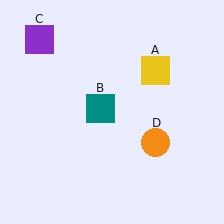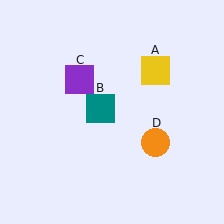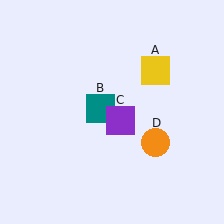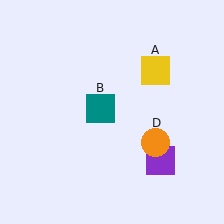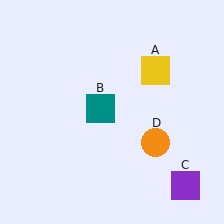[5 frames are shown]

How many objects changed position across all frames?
1 object changed position: purple square (object C).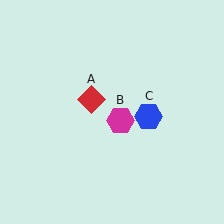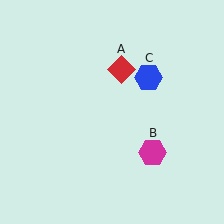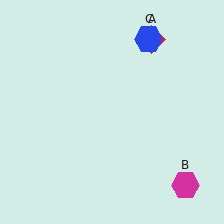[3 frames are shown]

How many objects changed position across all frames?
3 objects changed position: red diamond (object A), magenta hexagon (object B), blue hexagon (object C).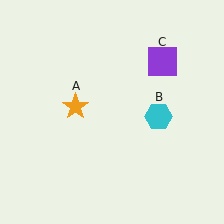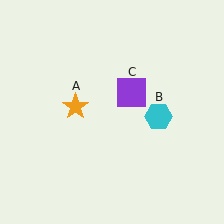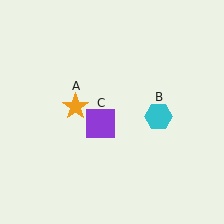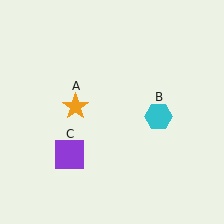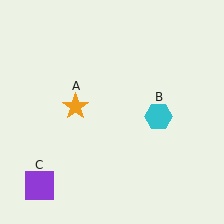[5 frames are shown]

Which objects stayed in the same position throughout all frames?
Orange star (object A) and cyan hexagon (object B) remained stationary.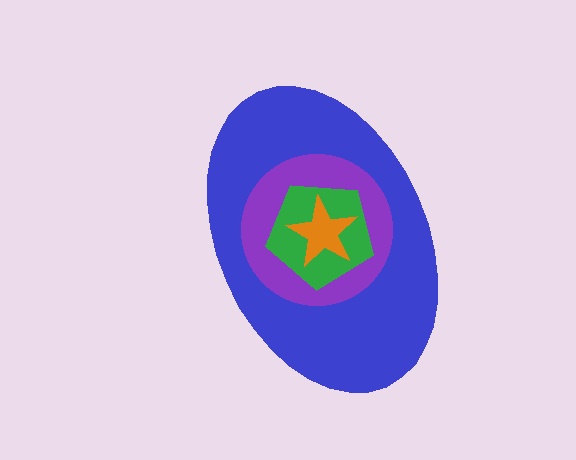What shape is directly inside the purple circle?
The green pentagon.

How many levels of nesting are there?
4.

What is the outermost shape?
The blue ellipse.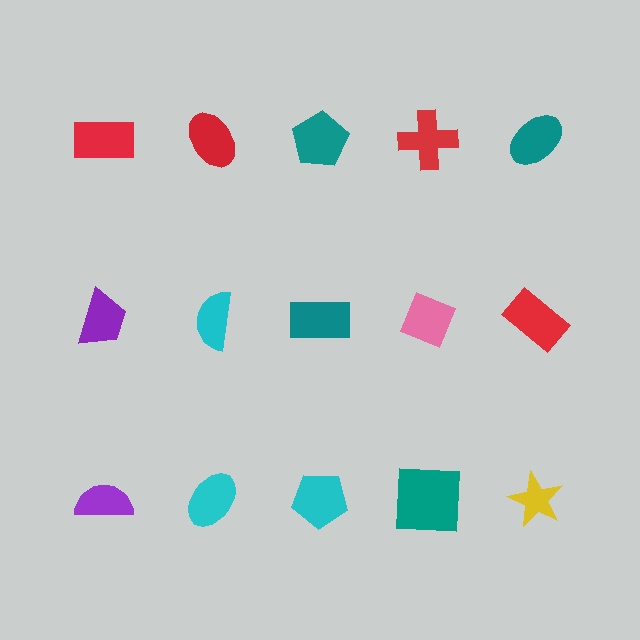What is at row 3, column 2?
A cyan ellipse.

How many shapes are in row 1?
5 shapes.